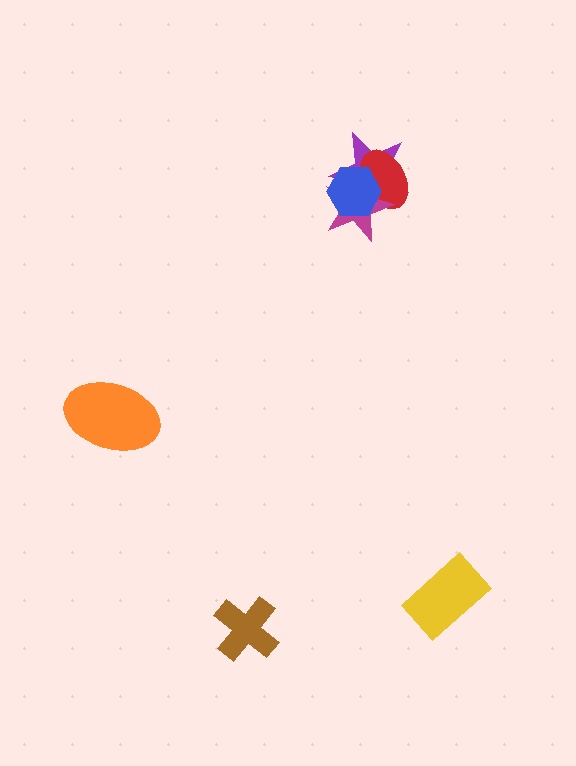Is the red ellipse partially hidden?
Yes, it is partially covered by another shape.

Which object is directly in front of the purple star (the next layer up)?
The red ellipse is directly in front of the purple star.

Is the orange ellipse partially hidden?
No, no other shape covers it.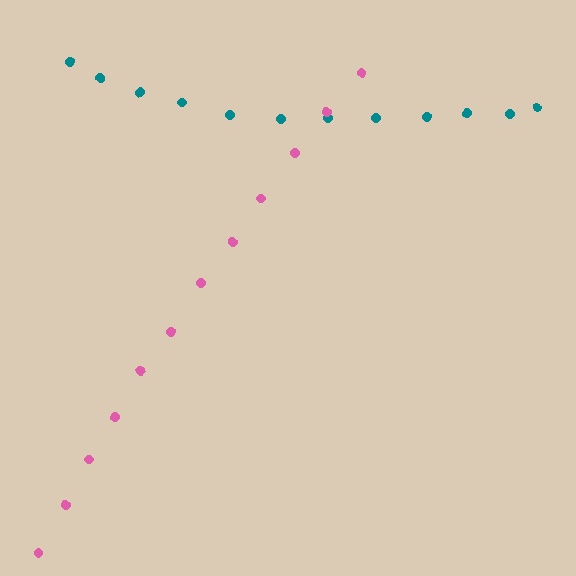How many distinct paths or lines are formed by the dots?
There are 2 distinct paths.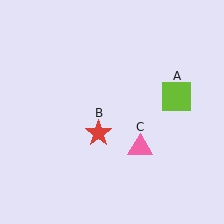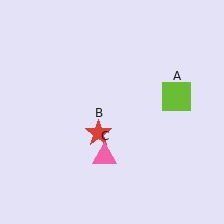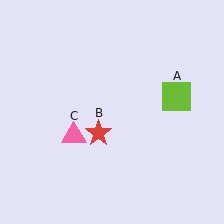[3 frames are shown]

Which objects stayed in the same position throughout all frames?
Lime square (object A) and red star (object B) remained stationary.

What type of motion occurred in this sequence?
The pink triangle (object C) rotated clockwise around the center of the scene.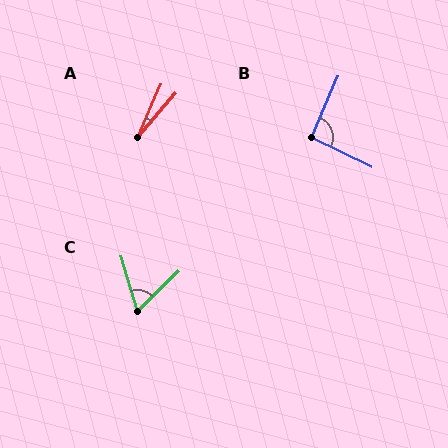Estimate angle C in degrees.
Approximately 62 degrees.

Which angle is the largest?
B, at approximately 92 degrees.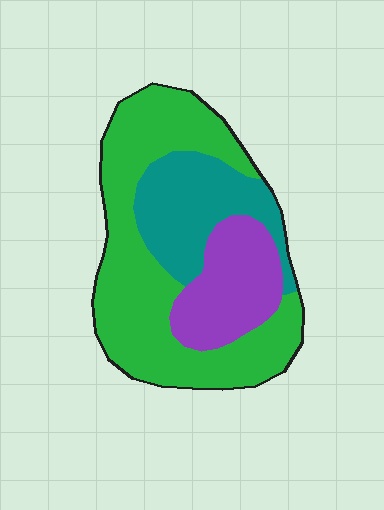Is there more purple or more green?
Green.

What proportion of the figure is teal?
Teal takes up about one quarter (1/4) of the figure.